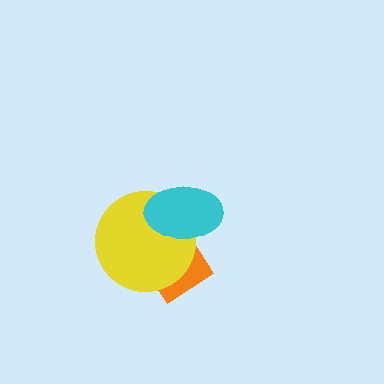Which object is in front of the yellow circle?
The cyan ellipse is in front of the yellow circle.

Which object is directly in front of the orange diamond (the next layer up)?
The yellow circle is directly in front of the orange diamond.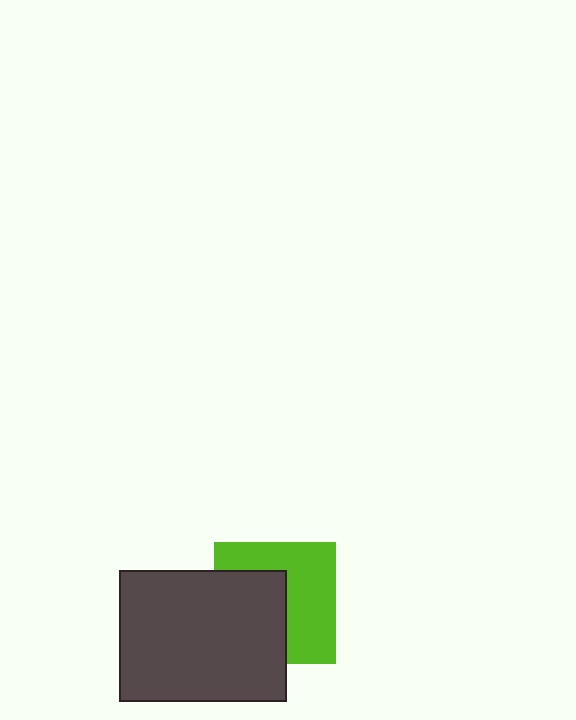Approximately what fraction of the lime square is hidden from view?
Roughly 47% of the lime square is hidden behind the dark gray rectangle.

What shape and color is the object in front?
The object in front is a dark gray rectangle.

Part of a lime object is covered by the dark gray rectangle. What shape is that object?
It is a square.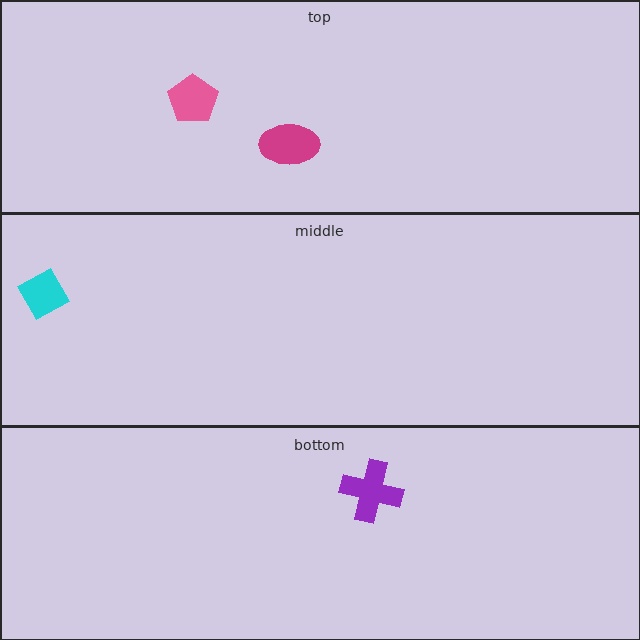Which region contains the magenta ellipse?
The top region.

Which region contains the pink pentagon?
The top region.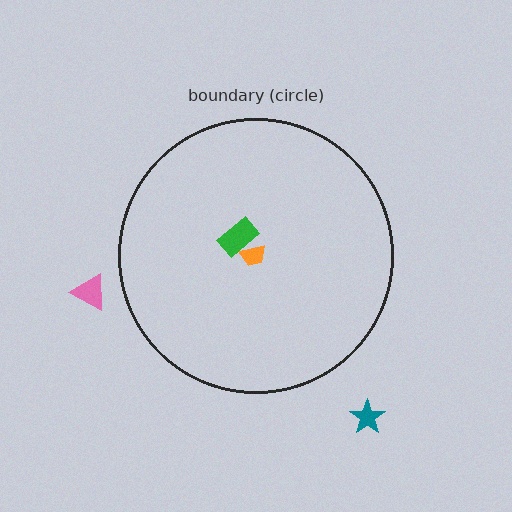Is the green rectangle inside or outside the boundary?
Inside.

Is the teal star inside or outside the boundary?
Outside.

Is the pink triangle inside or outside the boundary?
Outside.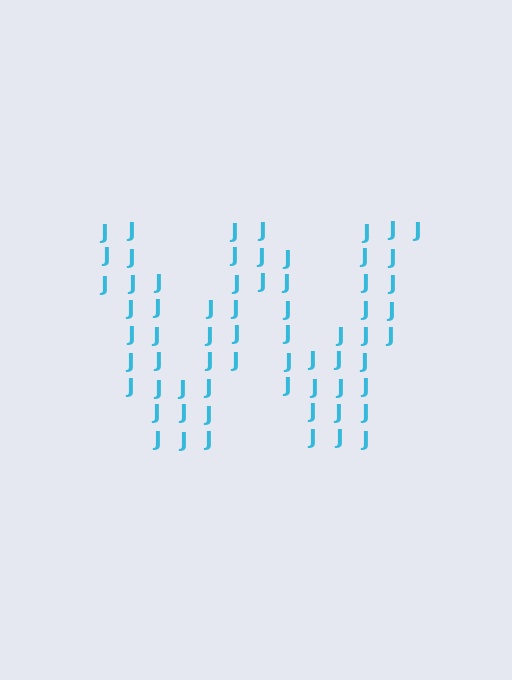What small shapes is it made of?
It is made of small letter J's.